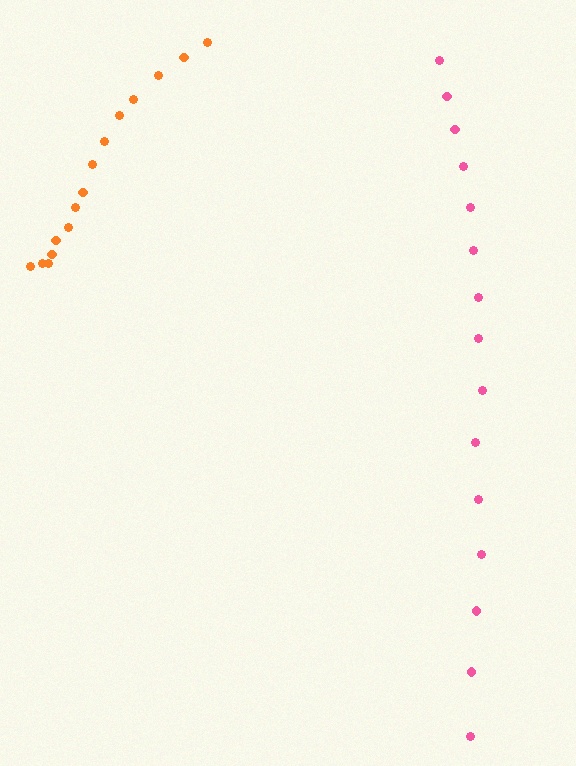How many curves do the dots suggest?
There are 2 distinct paths.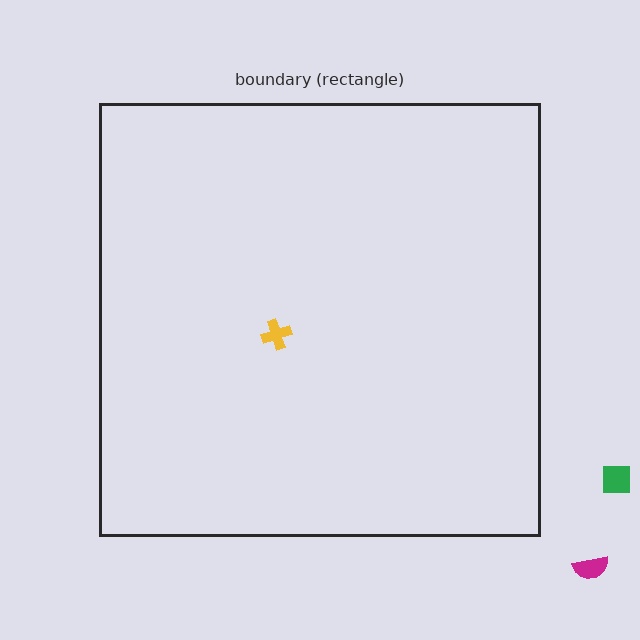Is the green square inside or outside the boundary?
Outside.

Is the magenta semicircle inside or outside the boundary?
Outside.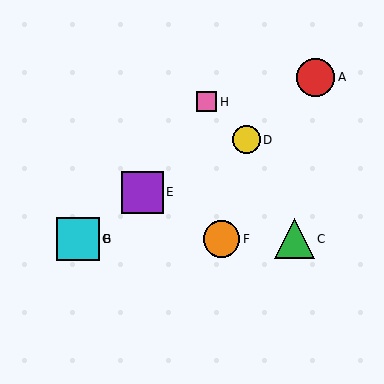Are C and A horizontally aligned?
No, C is at y≈239 and A is at y≈77.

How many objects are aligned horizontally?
4 objects (B, C, F, G) are aligned horizontally.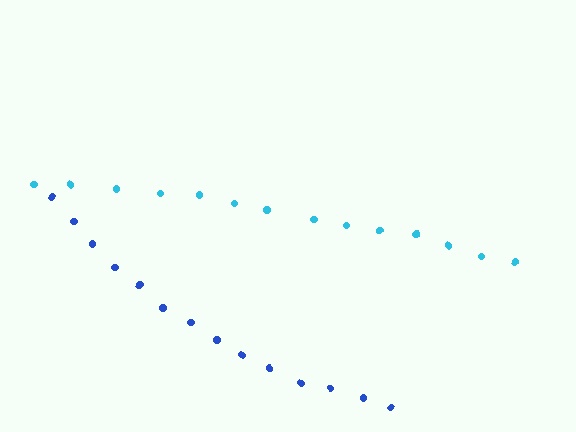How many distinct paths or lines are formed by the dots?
There are 2 distinct paths.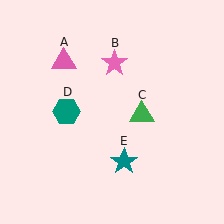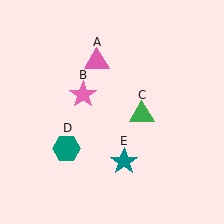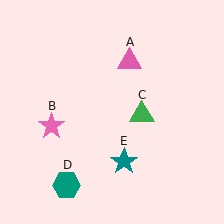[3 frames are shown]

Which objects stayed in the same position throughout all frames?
Green triangle (object C) and teal star (object E) remained stationary.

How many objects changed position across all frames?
3 objects changed position: pink triangle (object A), pink star (object B), teal hexagon (object D).